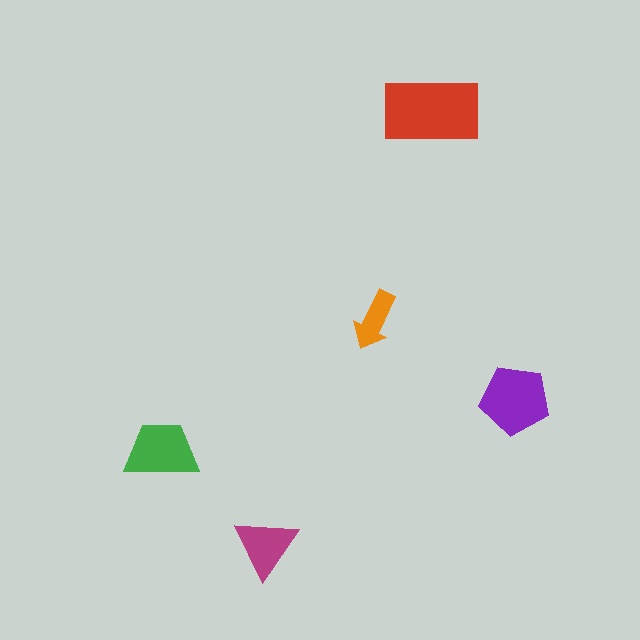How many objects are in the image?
There are 5 objects in the image.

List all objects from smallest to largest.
The orange arrow, the magenta triangle, the green trapezoid, the purple pentagon, the red rectangle.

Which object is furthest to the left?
The green trapezoid is leftmost.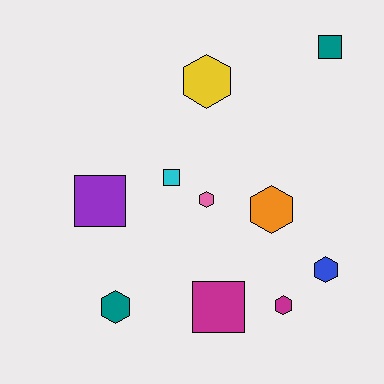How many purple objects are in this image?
There is 1 purple object.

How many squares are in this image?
There are 4 squares.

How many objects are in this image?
There are 10 objects.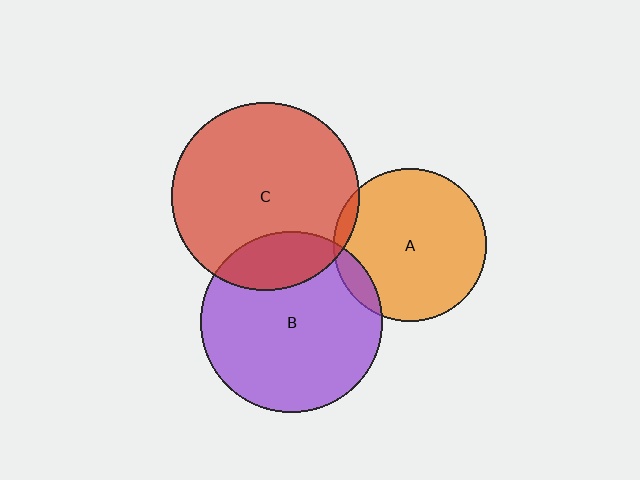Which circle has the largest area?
Circle C (red).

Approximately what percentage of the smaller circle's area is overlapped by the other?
Approximately 20%.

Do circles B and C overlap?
Yes.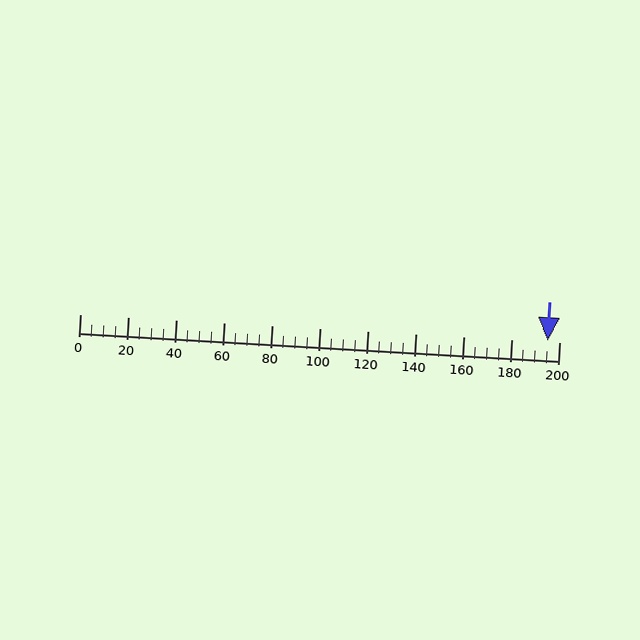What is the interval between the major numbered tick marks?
The major tick marks are spaced 20 units apart.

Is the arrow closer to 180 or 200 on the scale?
The arrow is closer to 200.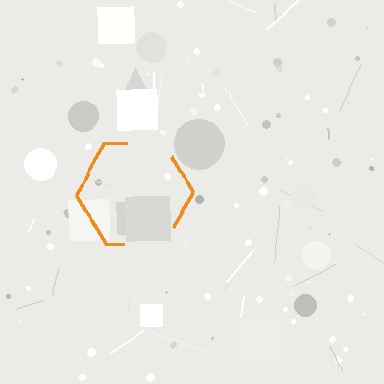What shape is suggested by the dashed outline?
The dashed outline suggests a hexagon.